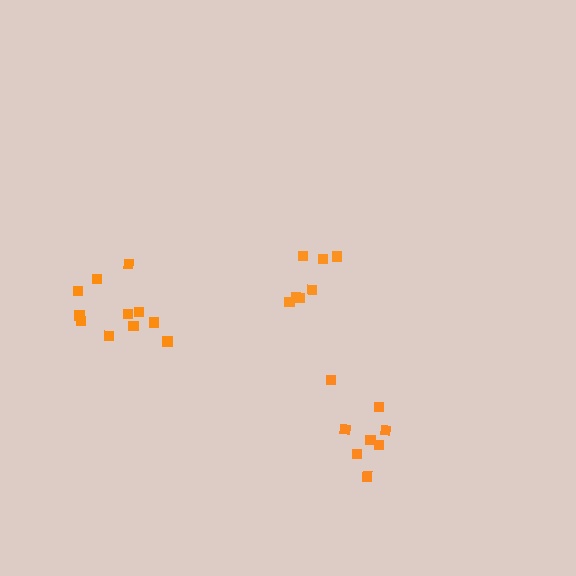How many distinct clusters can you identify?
There are 3 distinct clusters.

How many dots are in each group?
Group 1: 7 dots, Group 2: 8 dots, Group 3: 11 dots (26 total).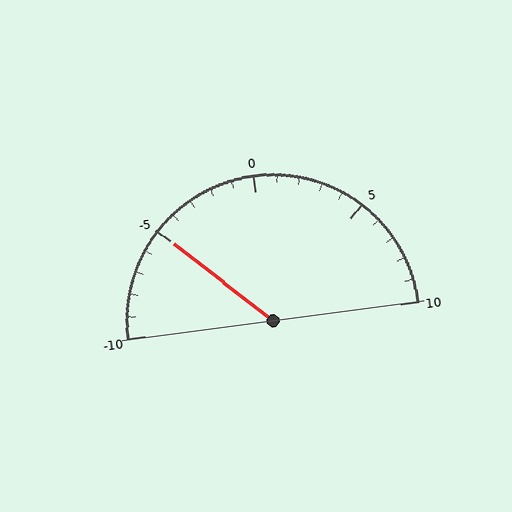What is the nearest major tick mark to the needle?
The nearest major tick mark is -5.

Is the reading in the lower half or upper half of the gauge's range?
The reading is in the lower half of the range (-10 to 10).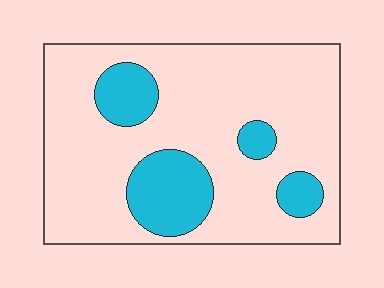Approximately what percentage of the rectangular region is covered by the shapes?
Approximately 20%.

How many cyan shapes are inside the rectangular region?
4.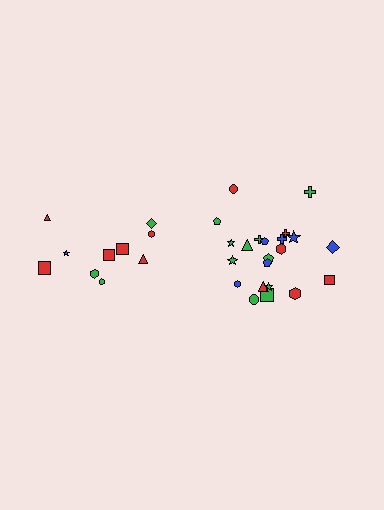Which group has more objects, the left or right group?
The right group.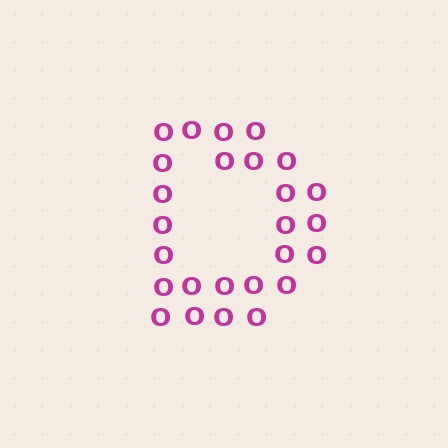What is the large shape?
The large shape is the letter D.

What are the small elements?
The small elements are letter O's.